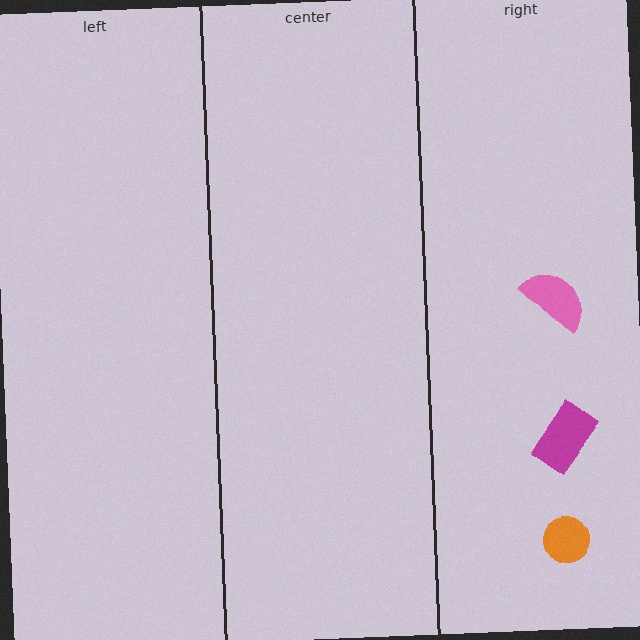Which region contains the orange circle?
The right region.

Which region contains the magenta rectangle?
The right region.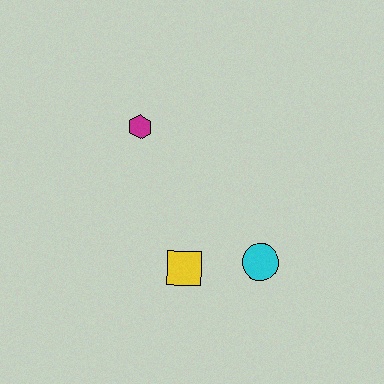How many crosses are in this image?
There are no crosses.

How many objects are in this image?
There are 3 objects.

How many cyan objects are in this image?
There is 1 cyan object.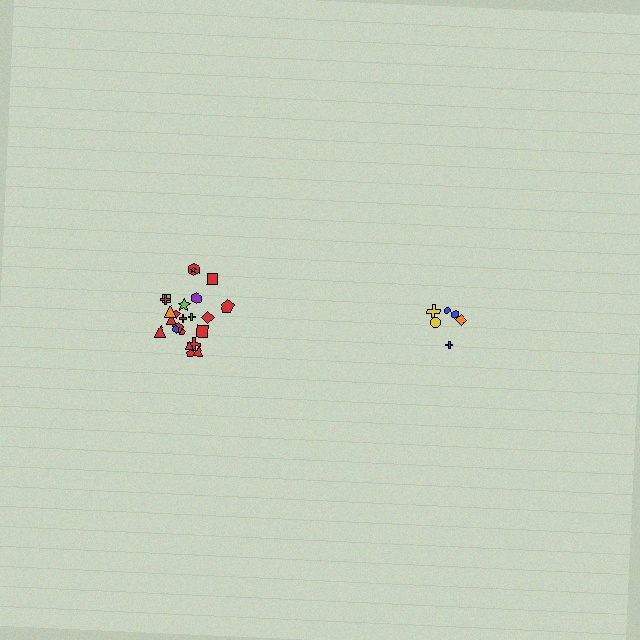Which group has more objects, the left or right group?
The left group.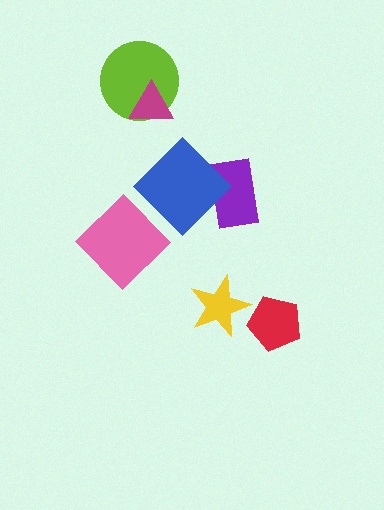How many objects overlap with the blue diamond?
1 object overlaps with the blue diamond.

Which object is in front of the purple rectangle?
The blue diamond is in front of the purple rectangle.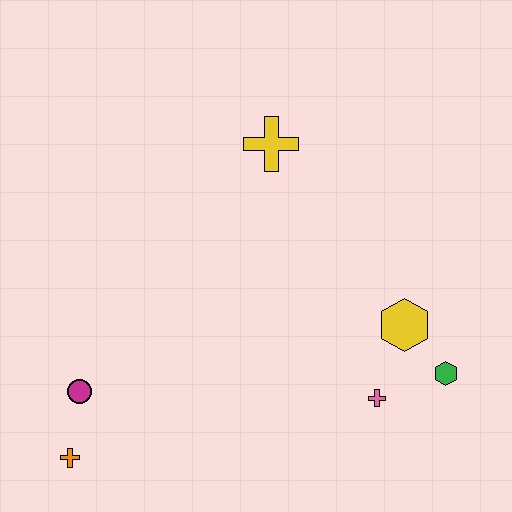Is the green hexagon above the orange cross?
Yes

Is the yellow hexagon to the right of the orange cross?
Yes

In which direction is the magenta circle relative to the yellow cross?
The magenta circle is below the yellow cross.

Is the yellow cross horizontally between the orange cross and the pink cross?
Yes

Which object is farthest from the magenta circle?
The green hexagon is farthest from the magenta circle.